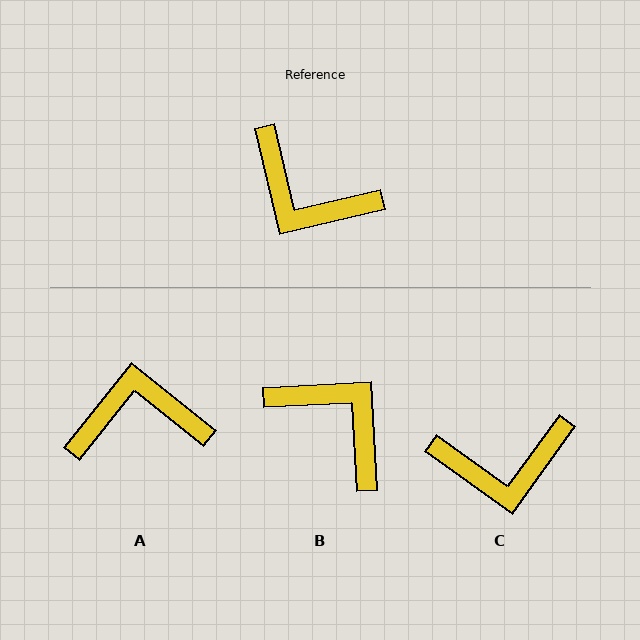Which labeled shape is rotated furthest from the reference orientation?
B, about 170 degrees away.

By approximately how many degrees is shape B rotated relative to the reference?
Approximately 170 degrees counter-clockwise.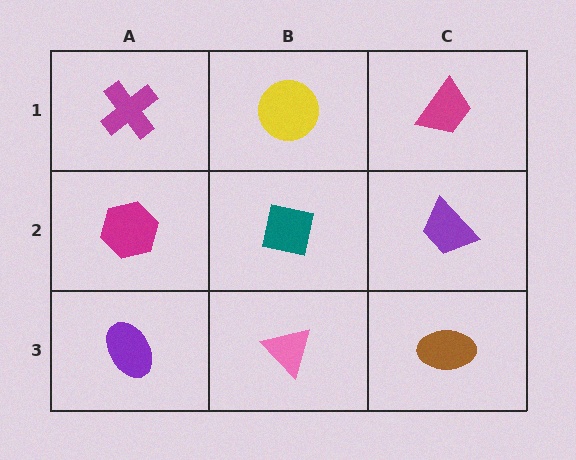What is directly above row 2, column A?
A magenta cross.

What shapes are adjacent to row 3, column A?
A magenta hexagon (row 2, column A), a pink triangle (row 3, column B).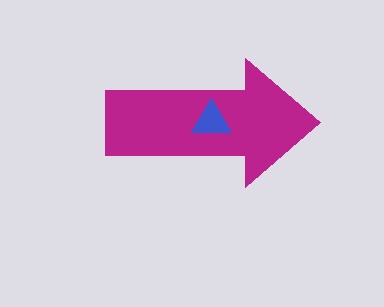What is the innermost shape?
The blue triangle.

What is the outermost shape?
The magenta arrow.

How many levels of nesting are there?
2.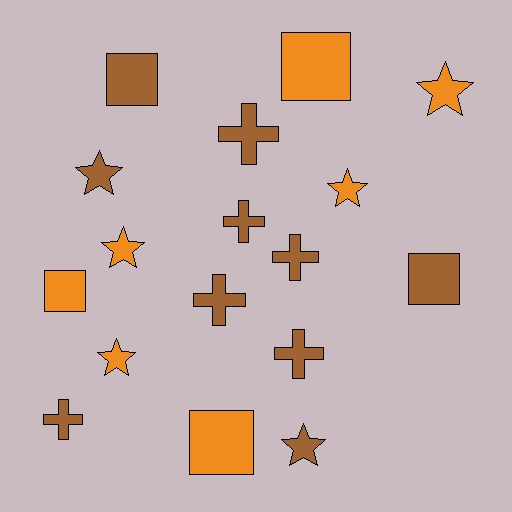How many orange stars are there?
There are 4 orange stars.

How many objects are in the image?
There are 17 objects.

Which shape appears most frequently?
Star, with 6 objects.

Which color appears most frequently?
Brown, with 10 objects.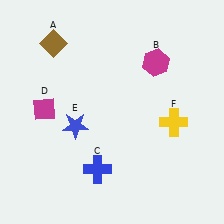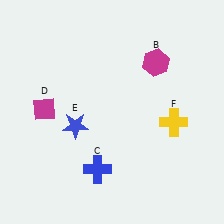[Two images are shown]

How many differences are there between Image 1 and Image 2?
There is 1 difference between the two images.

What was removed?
The brown diamond (A) was removed in Image 2.